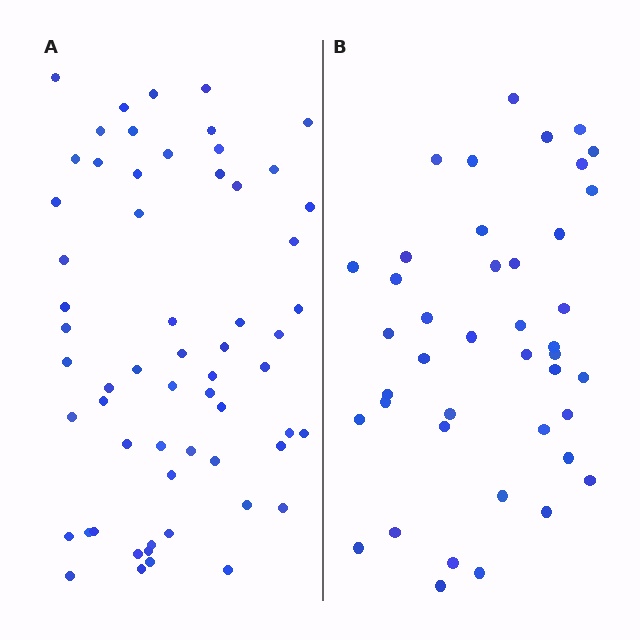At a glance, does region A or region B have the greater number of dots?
Region A (the left region) has more dots.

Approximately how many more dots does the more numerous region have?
Region A has approximately 20 more dots than region B.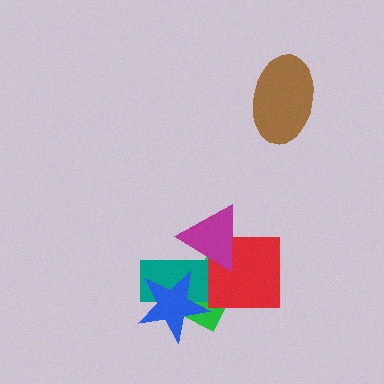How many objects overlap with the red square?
2 objects overlap with the red square.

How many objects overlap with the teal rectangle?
3 objects overlap with the teal rectangle.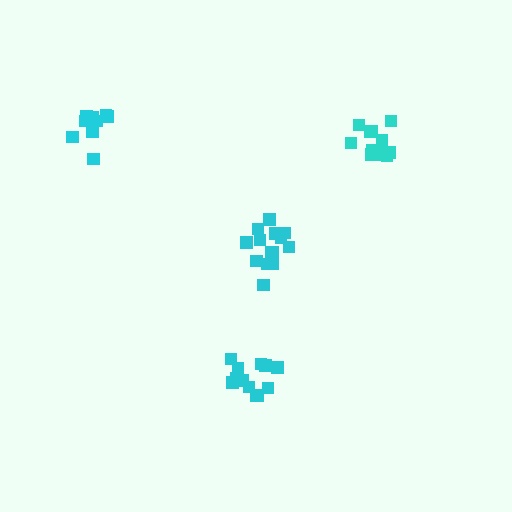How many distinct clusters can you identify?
There are 4 distinct clusters.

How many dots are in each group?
Group 1: 12 dots, Group 2: 14 dots, Group 3: 12 dots, Group 4: 9 dots (47 total).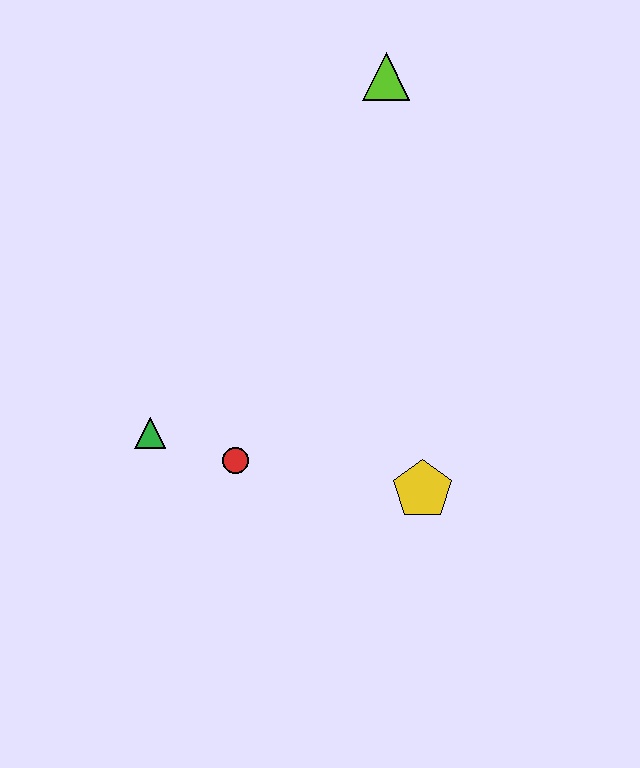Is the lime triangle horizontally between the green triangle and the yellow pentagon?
Yes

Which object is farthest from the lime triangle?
The green triangle is farthest from the lime triangle.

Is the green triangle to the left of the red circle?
Yes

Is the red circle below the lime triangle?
Yes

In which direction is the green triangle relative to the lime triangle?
The green triangle is below the lime triangle.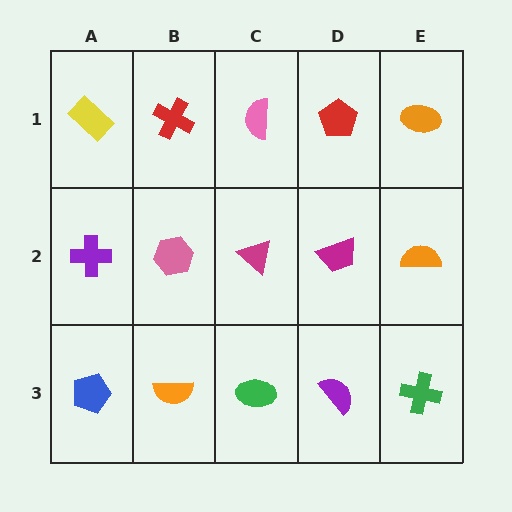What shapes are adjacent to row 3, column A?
A purple cross (row 2, column A), an orange semicircle (row 3, column B).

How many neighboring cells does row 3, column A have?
2.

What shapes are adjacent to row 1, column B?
A pink hexagon (row 2, column B), a yellow rectangle (row 1, column A), a pink semicircle (row 1, column C).